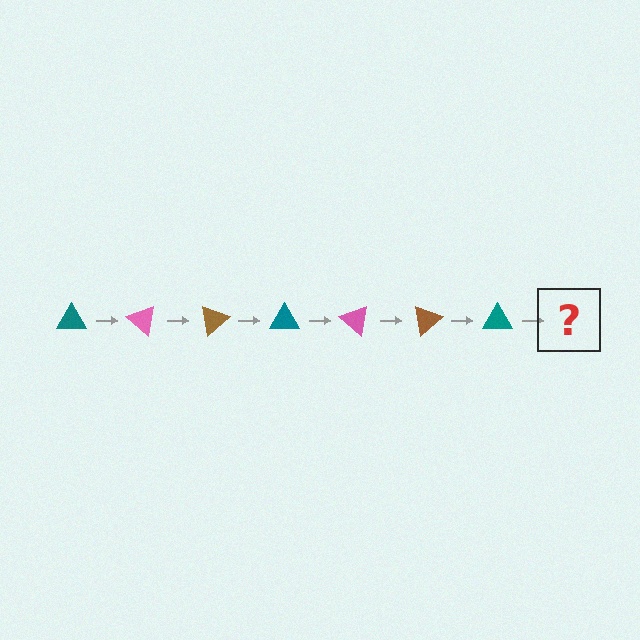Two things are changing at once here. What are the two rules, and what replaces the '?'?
The two rules are that it rotates 40 degrees each step and the color cycles through teal, pink, and brown. The '?' should be a pink triangle, rotated 280 degrees from the start.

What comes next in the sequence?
The next element should be a pink triangle, rotated 280 degrees from the start.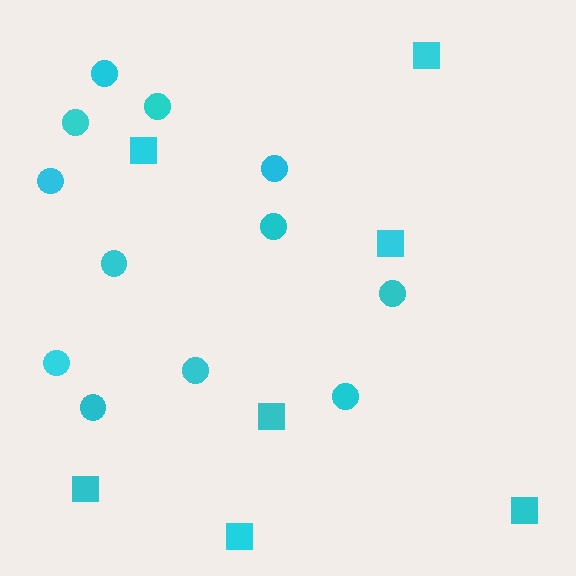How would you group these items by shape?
There are 2 groups: one group of squares (7) and one group of circles (12).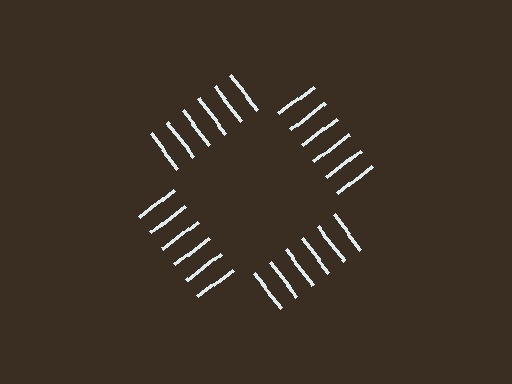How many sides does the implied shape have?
4 sides — the line-ends trace a square.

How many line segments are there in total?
24 — 6 along each of the 4 edges.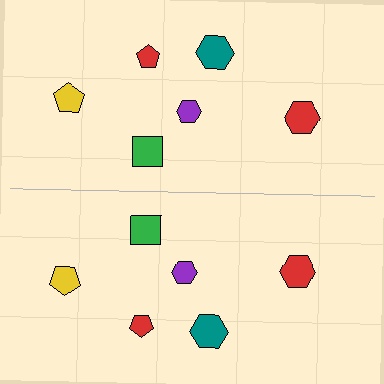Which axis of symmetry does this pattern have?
The pattern has a horizontal axis of symmetry running through the center of the image.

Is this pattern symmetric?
Yes, this pattern has bilateral (reflection) symmetry.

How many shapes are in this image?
There are 12 shapes in this image.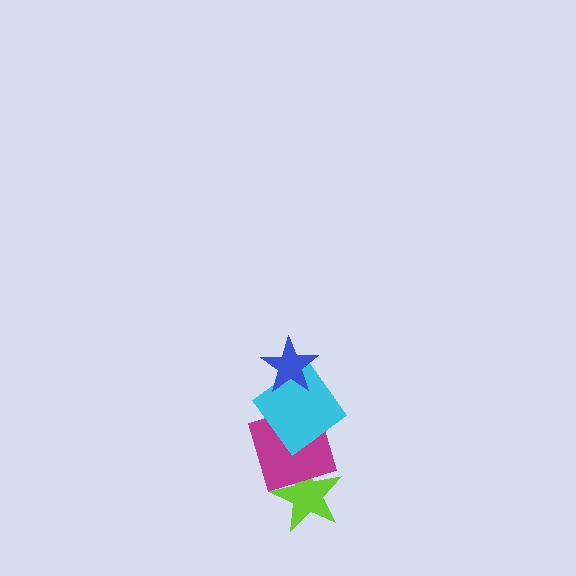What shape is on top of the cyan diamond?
The blue star is on top of the cyan diamond.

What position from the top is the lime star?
The lime star is 4th from the top.